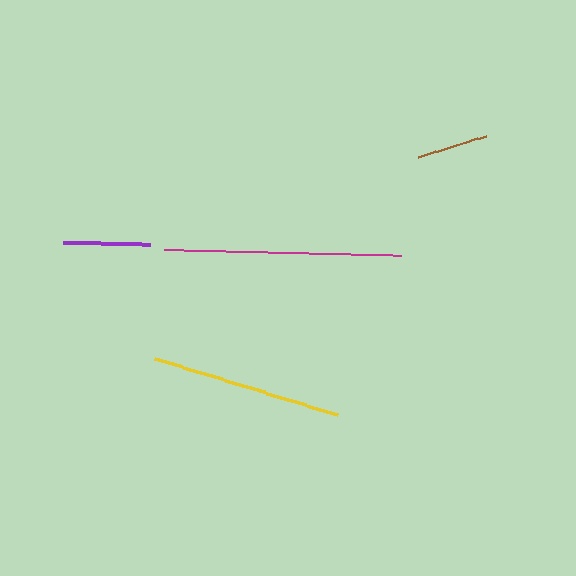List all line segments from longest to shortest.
From longest to shortest: magenta, yellow, purple, brown.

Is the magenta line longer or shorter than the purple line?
The magenta line is longer than the purple line.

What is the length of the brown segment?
The brown segment is approximately 71 pixels long.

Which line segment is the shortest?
The brown line is the shortest at approximately 71 pixels.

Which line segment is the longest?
The magenta line is the longest at approximately 237 pixels.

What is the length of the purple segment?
The purple segment is approximately 87 pixels long.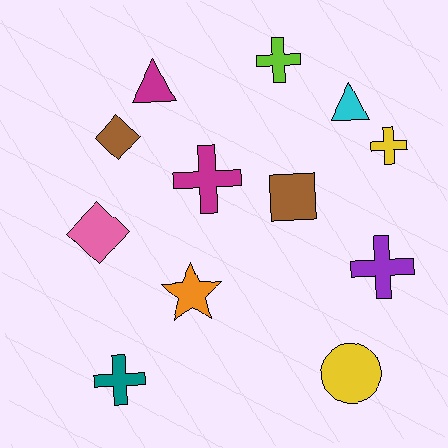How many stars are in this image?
There is 1 star.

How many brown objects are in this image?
There are 2 brown objects.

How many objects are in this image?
There are 12 objects.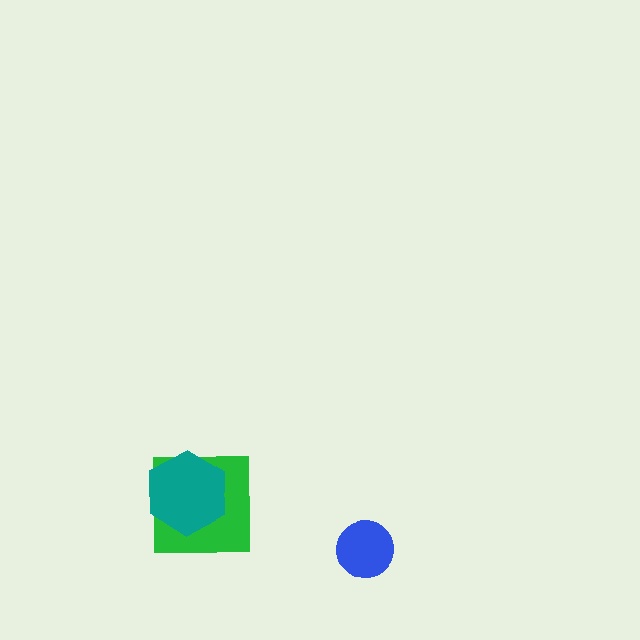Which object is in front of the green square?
The teal hexagon is in front of the green square.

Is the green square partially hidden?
Yes, it is partially covered by another shape.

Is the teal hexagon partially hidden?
No, no other shape covers it.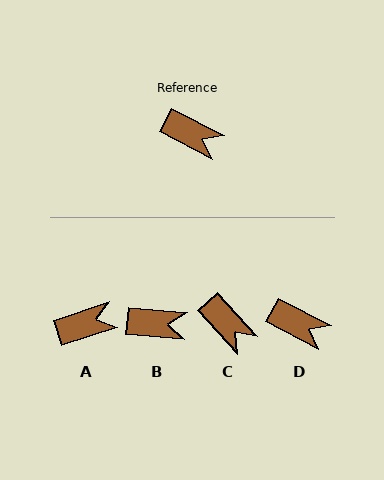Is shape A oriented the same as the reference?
No, it is off by about 45 degrees.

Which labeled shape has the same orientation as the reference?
D.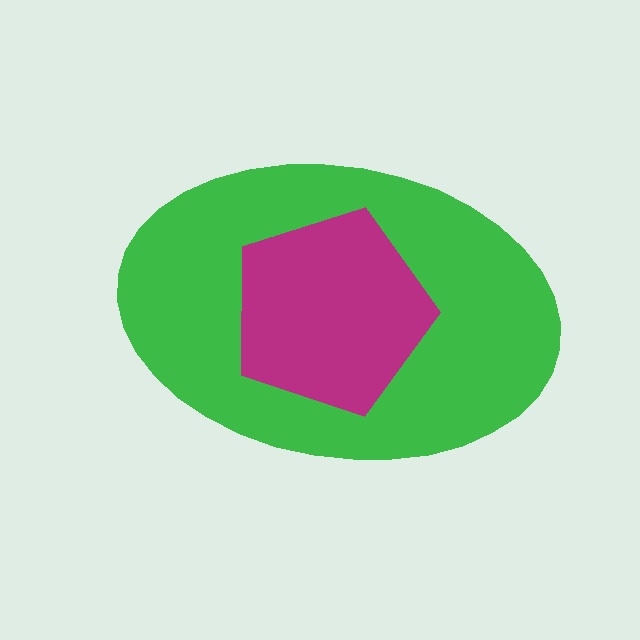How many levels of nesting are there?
2.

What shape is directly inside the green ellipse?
The magenta pentagon.